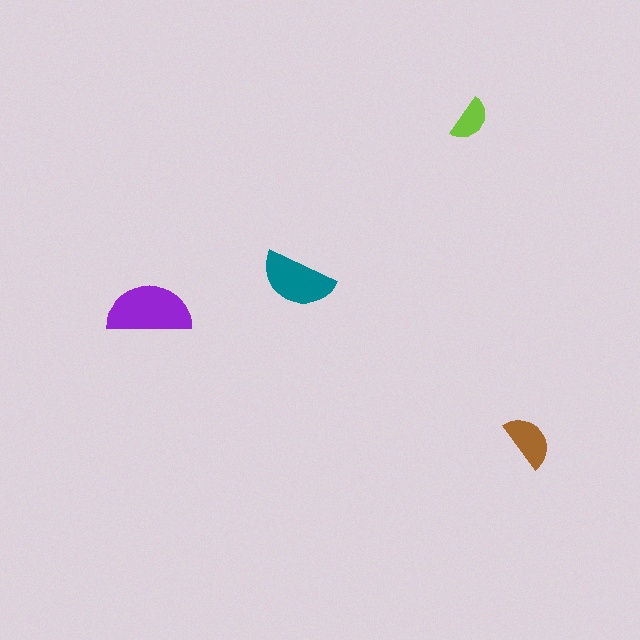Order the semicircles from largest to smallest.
the purple one, the teal one, the brown one, the lime one.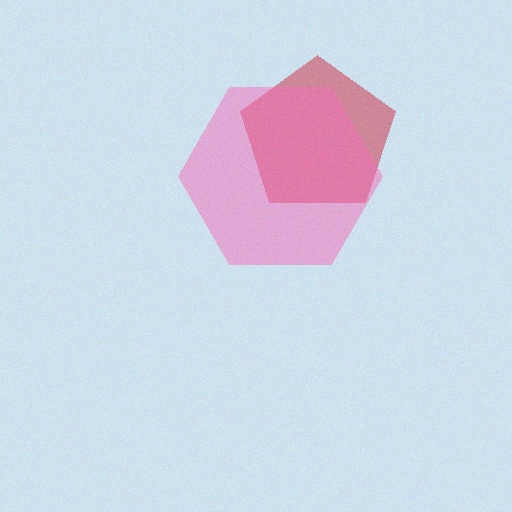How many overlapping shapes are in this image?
There are 2 overlapping shapes in the image.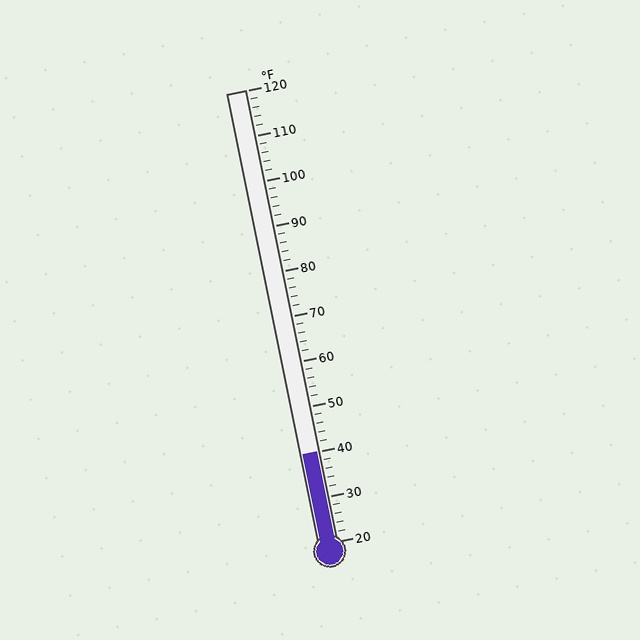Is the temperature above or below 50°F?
The temperature is below 50°F.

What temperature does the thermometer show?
The thermometer shows approximately 40°F.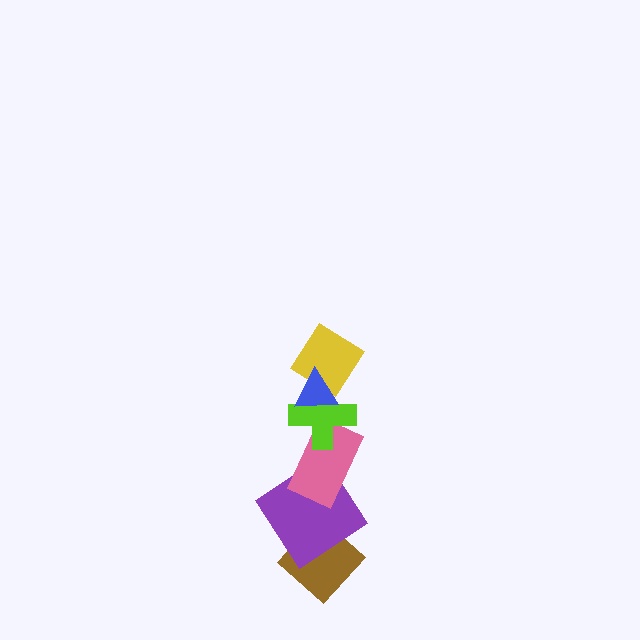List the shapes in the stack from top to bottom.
From top to bottom: the blue triangle, the yellow diamond, the lime cross, the pink rectangle, the purple diamond, the brown diamond.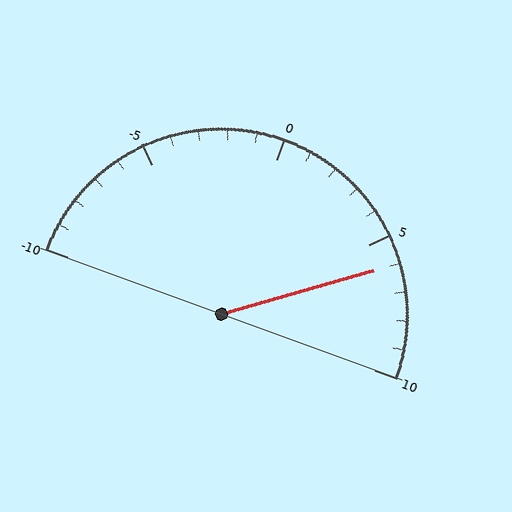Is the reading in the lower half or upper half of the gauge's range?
The reading is in the upper half of the range (-10 to 10).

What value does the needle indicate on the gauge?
The needle indicates approximately 6.